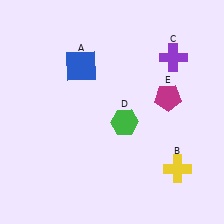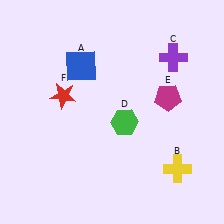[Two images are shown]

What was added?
A red star (F) was added in Image 2.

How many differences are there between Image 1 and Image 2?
There is 1 difference between the two images.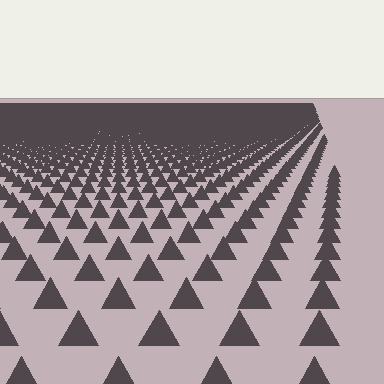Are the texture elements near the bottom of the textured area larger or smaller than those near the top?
Larger. Near the bottom, elements are closer to the viewer and appear at a bigger on-screen size.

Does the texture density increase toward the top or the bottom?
Density increases toward the top.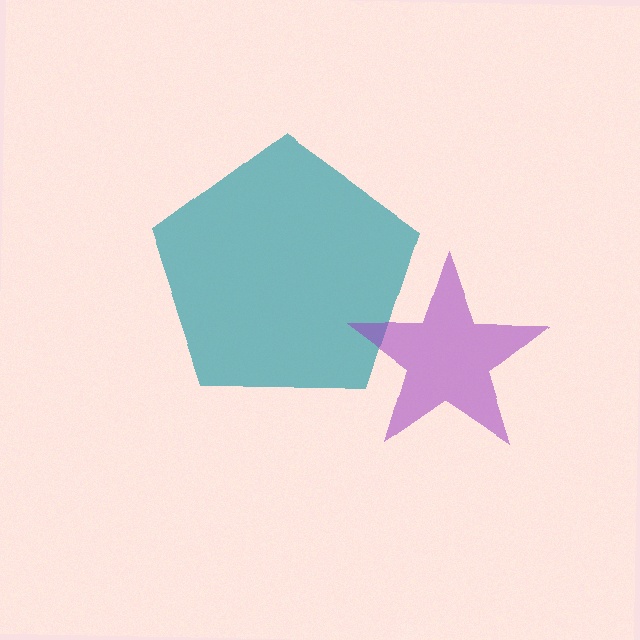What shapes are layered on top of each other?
The layered shapes are: a teal pentagon, a purple star.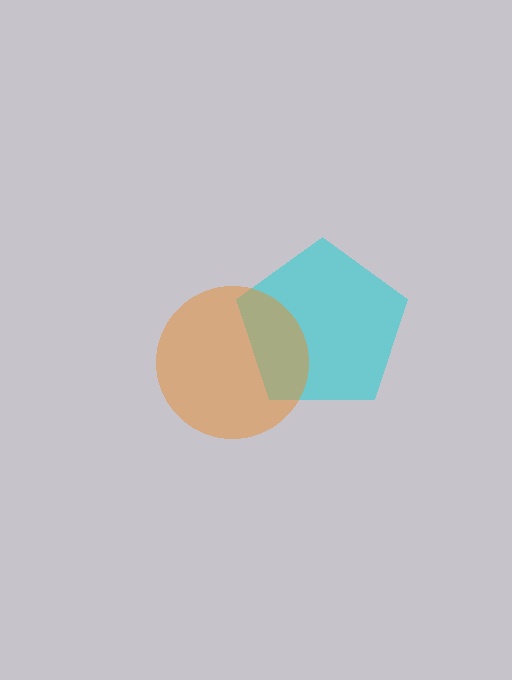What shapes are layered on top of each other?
The layered shapes are: a cyan pentagon, an orange circle.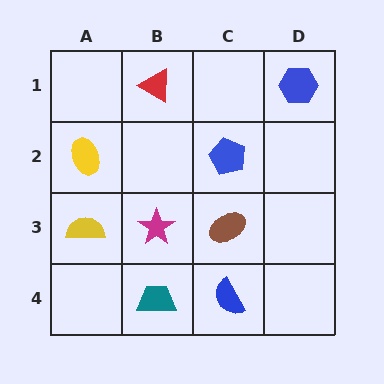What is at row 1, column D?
A blue hexagon.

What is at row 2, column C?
A blue pentagon.